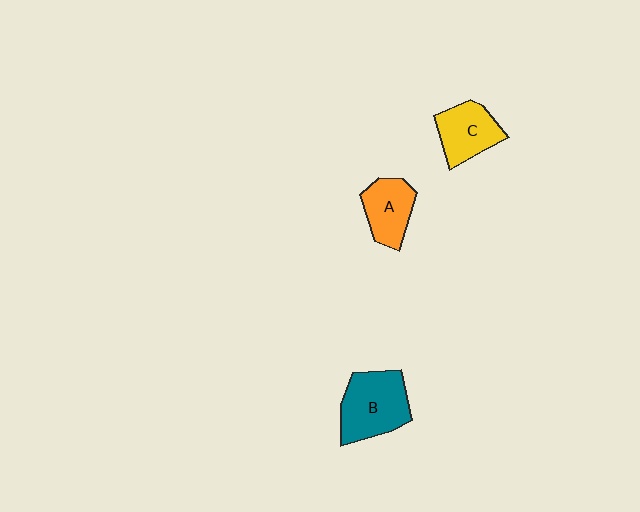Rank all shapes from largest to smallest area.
From largest to smallest: B (teal), C (yellow), A (orange).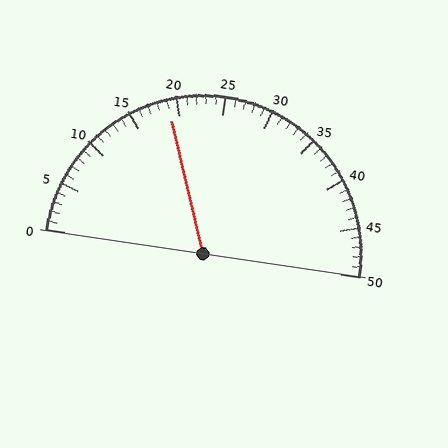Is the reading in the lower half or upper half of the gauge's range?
The reading is in the lower half of the range (0 to 50).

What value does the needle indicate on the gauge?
The needle indicates approximately 19.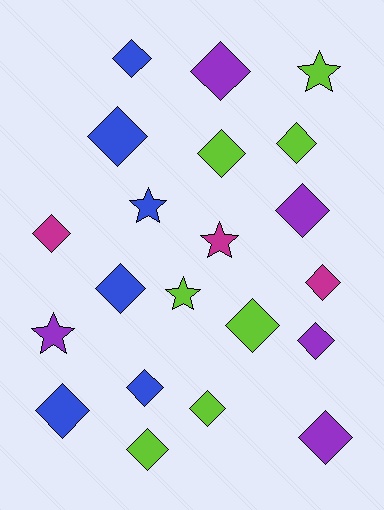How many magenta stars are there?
There is 1 magenta star.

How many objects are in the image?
There are 21 objects.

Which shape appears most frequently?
Diamond, with 16 objects.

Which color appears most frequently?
Lime, with 7 objects.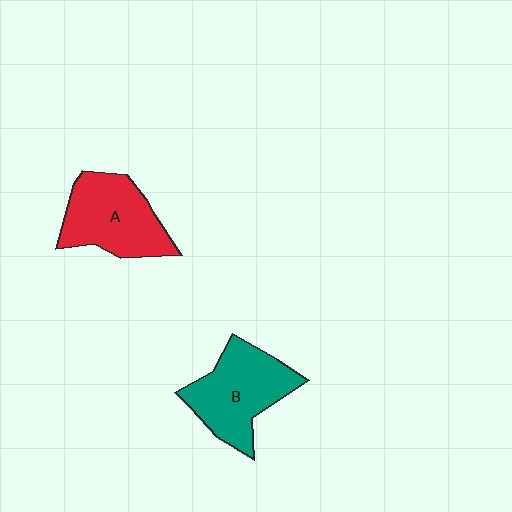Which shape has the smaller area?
Shape A (red).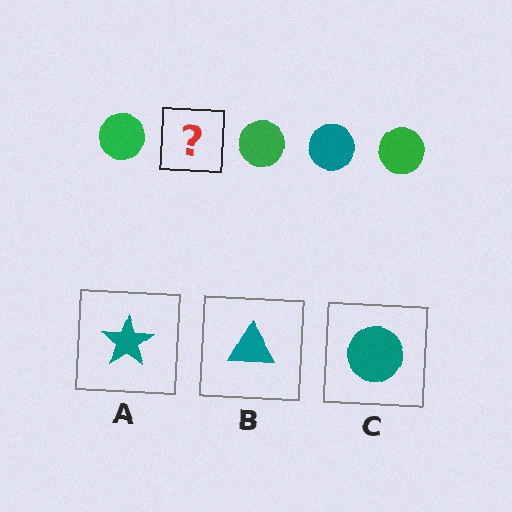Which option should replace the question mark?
Option C.